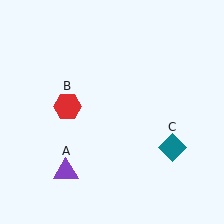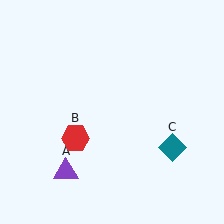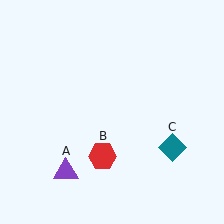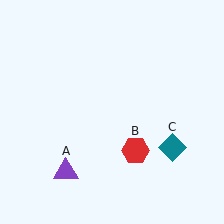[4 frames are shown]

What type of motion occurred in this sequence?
The red hexagon (object B) rotated counterclockwise around the center of the scene.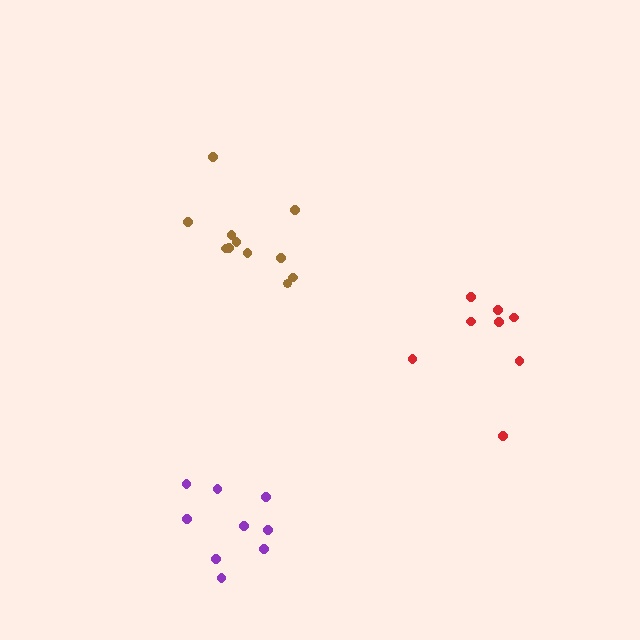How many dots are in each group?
Group 1: 9 dots, Group 2: 8 dots, Group 3: 11 dots (28 total).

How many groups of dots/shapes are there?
There are 3 groups.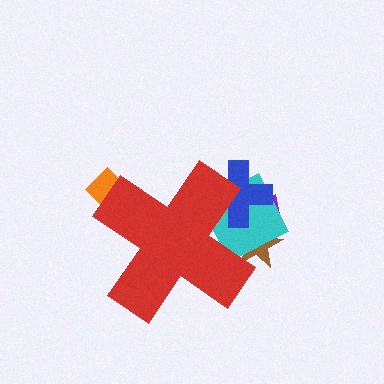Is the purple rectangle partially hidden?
Yes, the purple rectangle is partially hidden behind the red cross.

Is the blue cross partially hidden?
Yes, the blue cross is partially hidden behind the red cross.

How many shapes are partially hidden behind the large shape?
5 shapes are partially hidden.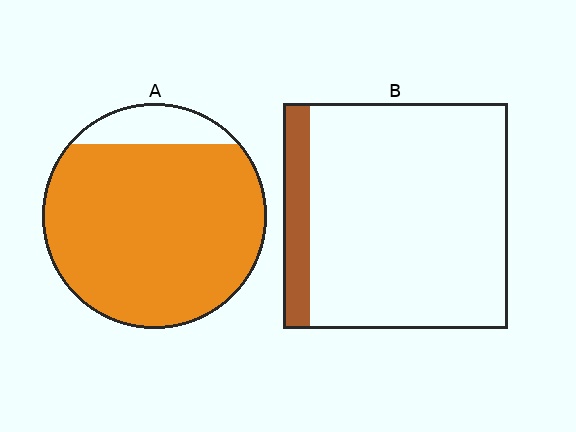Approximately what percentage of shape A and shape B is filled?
A is approximately 90% and B is approximately 10%.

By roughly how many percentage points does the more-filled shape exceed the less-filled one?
By roughly 75 percentage points (A over B).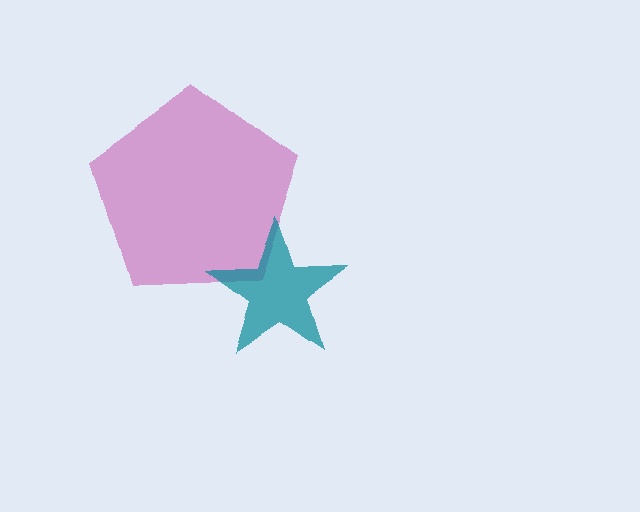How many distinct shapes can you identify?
There are 2 distinct shapes: a magenta pentagon, a teal star.